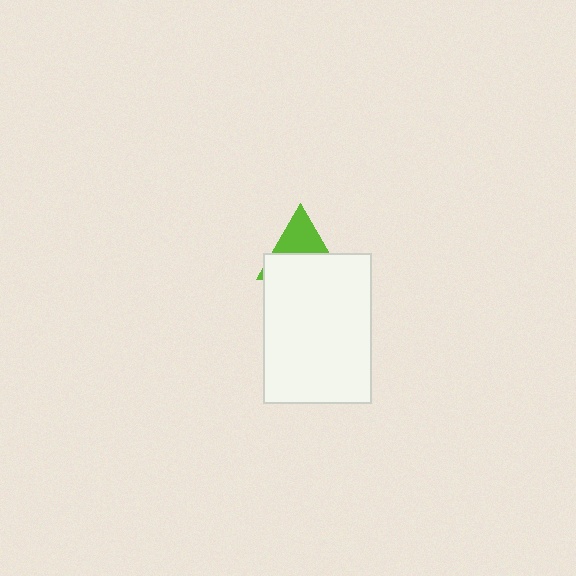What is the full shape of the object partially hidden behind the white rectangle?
The partially hidden object is a lime triangle.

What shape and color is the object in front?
The object in front is a white rectangle.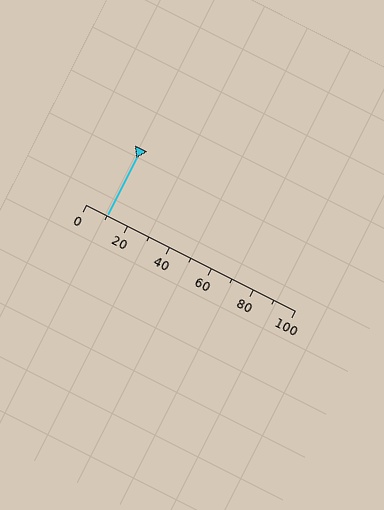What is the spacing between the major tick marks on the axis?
The major ticks are spaced 20 apart.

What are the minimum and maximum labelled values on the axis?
The axis runs from 0 to 100.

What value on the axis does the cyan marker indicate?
The marker indicates approximately 10.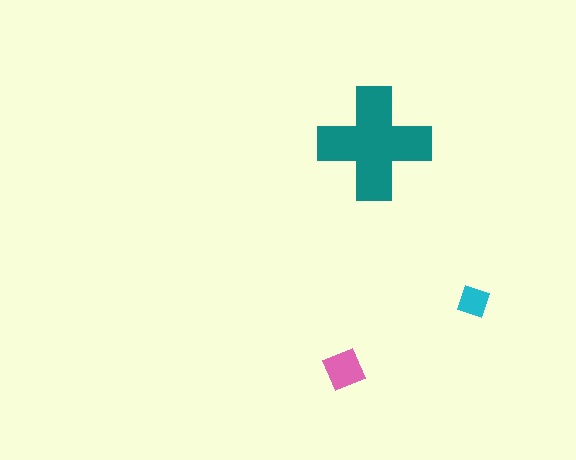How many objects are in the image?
There are 3 objects in the image.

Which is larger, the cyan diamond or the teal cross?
The teal cross.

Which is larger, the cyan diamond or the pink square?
The pink square.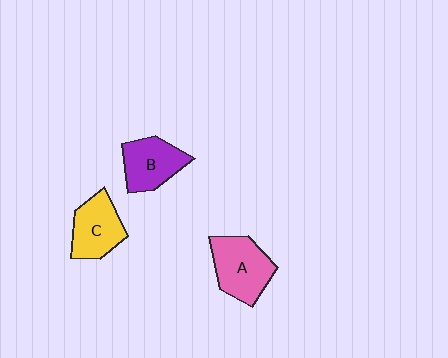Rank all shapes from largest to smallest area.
From largest to smallest: A (pink), C (yellow), B (purple).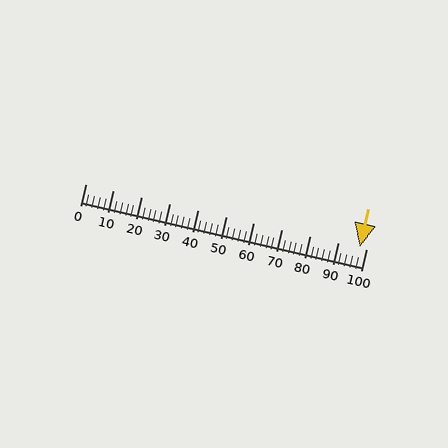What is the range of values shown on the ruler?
The ruler shows values from 0 to 100.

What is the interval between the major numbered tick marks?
The major tick marks are spaced 10 units apart.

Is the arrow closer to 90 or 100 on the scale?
The arrow is closer to 100.